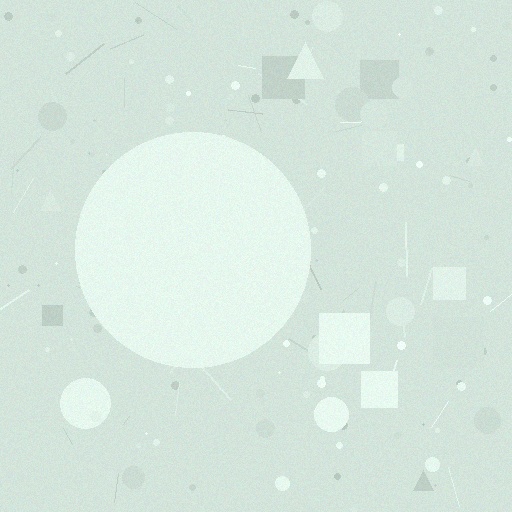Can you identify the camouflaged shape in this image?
The camouflaged shape is a circle.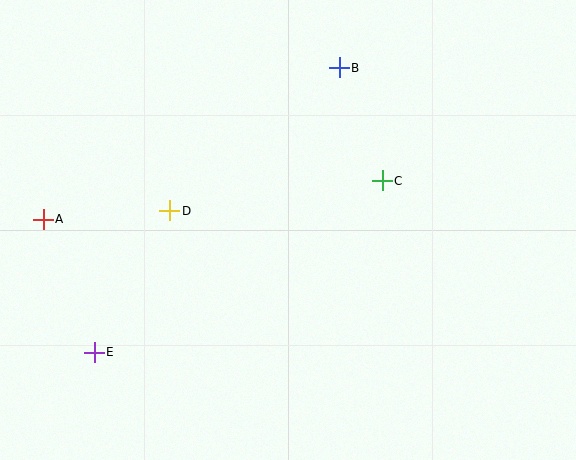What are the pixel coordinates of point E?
Point E is at (94, 352).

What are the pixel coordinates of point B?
Point B is at (339, 68).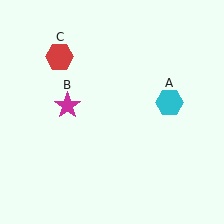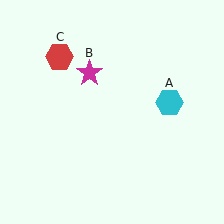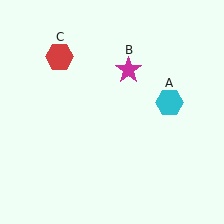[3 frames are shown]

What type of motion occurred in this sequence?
The magenta star (object B) rotated clockwise around the center of the scene.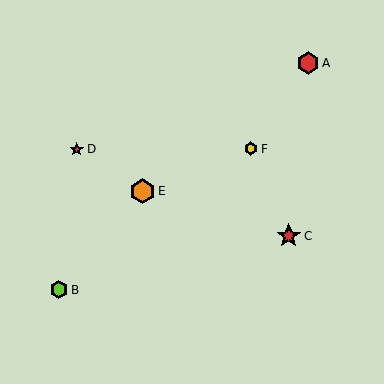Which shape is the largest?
The orange hexagon (labeled E) is the largest.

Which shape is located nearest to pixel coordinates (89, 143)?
The red star (labeled D) at (77, 149) is nearest to that location.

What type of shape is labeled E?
Shape E is an orange hexagon.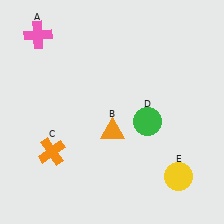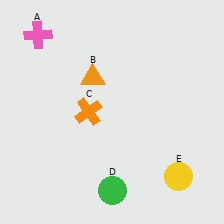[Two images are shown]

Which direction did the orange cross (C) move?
The orange cross (C) moved up.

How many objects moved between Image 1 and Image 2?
3 objects moved between the two images.